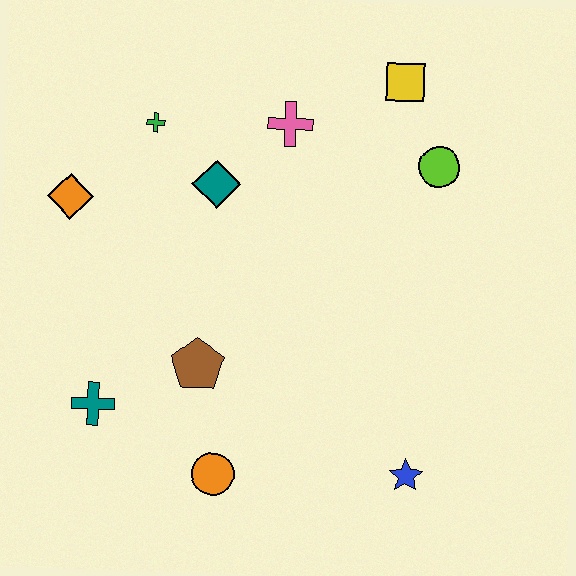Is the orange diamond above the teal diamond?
No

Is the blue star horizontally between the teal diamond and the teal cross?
No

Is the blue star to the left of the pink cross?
No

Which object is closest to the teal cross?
The brown pentagon is closest to the teal cross.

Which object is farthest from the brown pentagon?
The yellow square is farthest from the brown pentagon.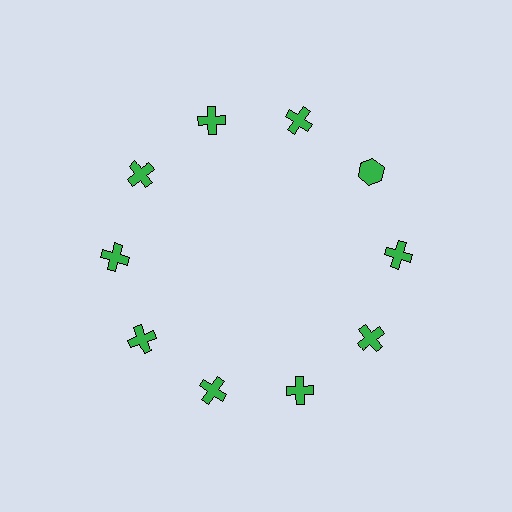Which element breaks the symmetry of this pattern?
The green hexagon at roughly the 2 o'clock position breaks the symmetry. All other shapes are green crosses.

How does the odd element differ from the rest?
It has a different shape: hexagon instead of cross.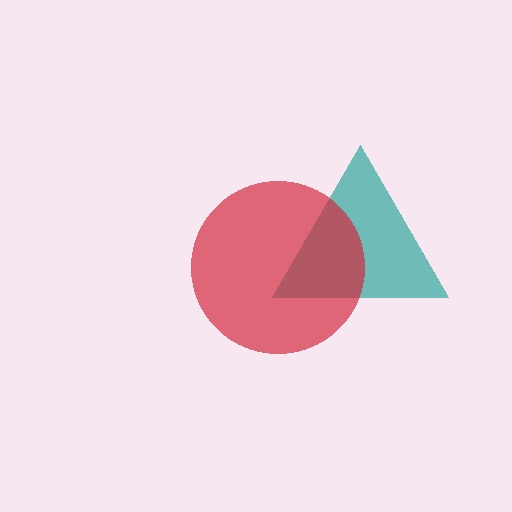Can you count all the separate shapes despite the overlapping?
Yes, there are 2 separate shapes.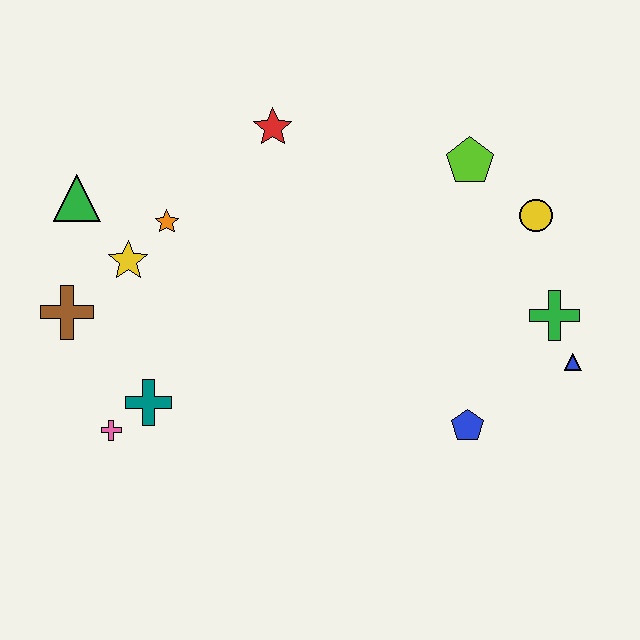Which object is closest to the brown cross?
The yellow star is closest to the brown cross.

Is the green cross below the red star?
Yes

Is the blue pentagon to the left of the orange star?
No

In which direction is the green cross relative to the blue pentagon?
The green cross is above the blue pentagon.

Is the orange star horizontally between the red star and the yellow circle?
No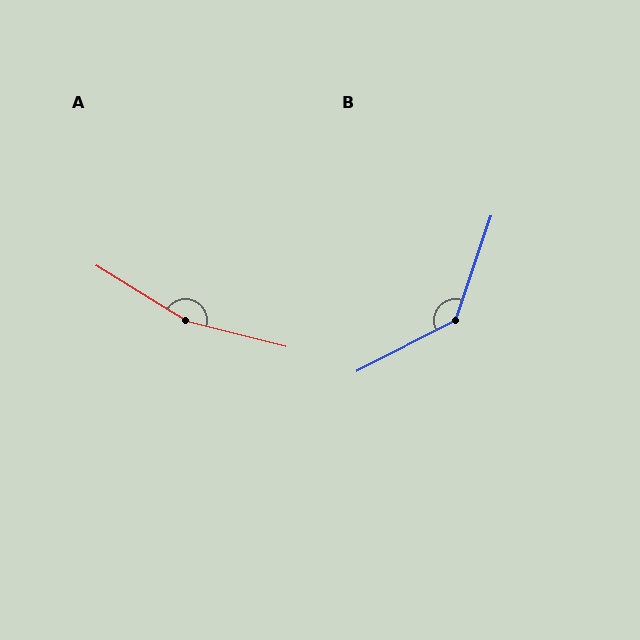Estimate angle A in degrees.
Approximately 163 degrees.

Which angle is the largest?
A, at approximately 163 degrees.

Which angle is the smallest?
B, at approximately 136 degrees.